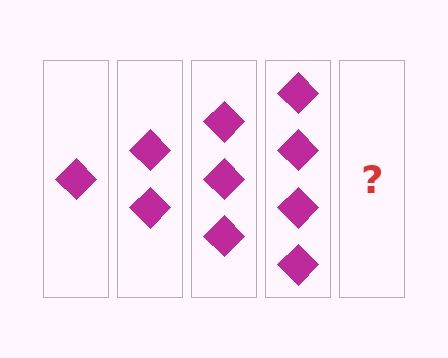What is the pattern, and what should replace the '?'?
The pattern is that each step adds one more diamond. The '?' should be 5 diamonds.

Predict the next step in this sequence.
The next step is 5 diamonds.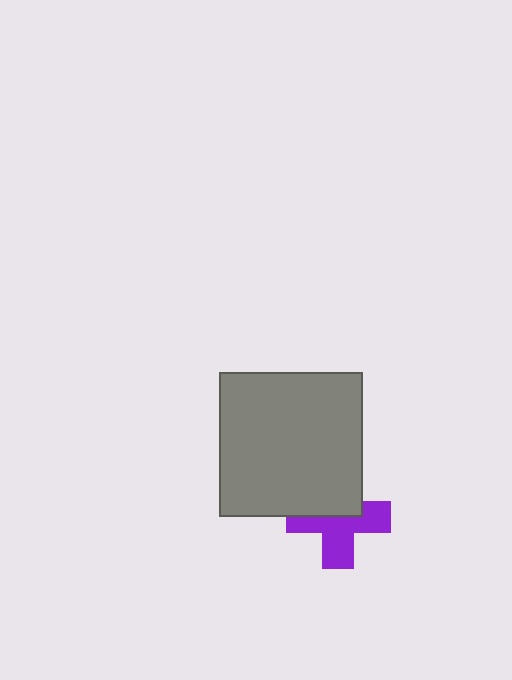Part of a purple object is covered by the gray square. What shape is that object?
It is a cross.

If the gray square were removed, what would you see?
You would see the complete purple cross.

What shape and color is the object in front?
The object in front is a gray square.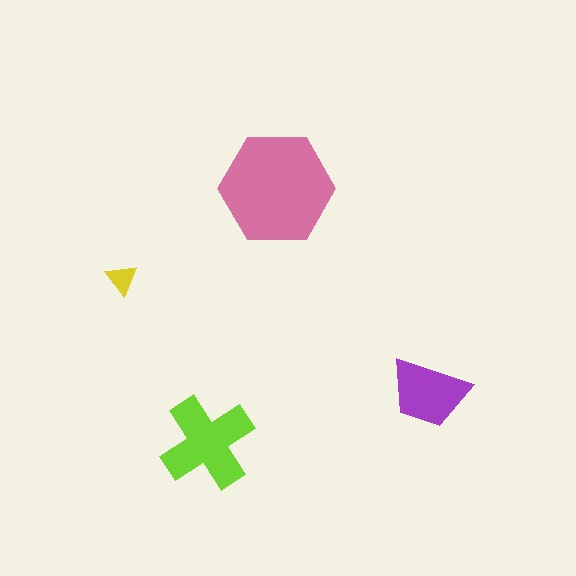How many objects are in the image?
There are 4 objects in the image.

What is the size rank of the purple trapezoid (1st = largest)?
3rd.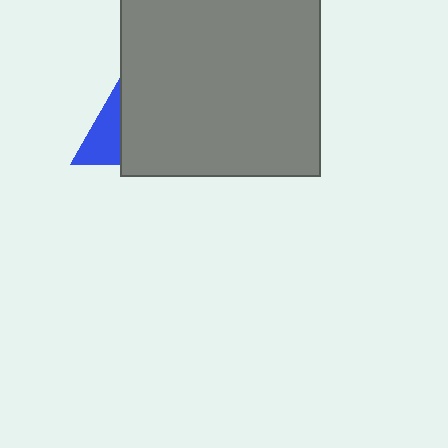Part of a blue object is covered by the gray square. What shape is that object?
It is a triangle.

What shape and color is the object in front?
The object in front is a gray square.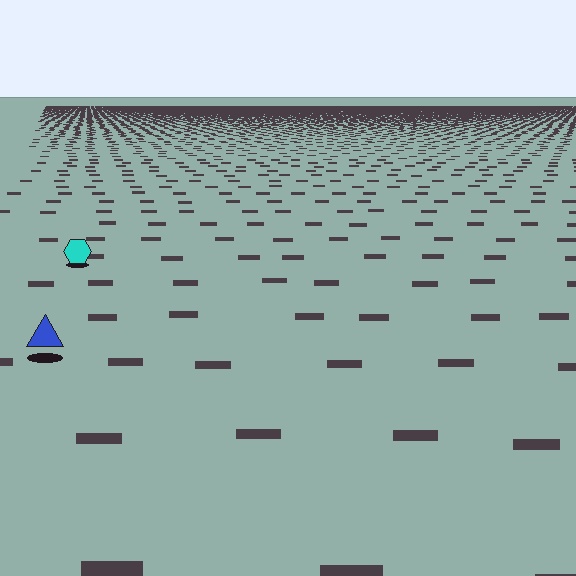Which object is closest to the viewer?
The blue triangle is closest. The texture marks near it are larger and more spread out.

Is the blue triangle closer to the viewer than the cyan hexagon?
Yes. The blue triangle is closer — you can tell from the texture gradient: the ground texture is coarser near it.